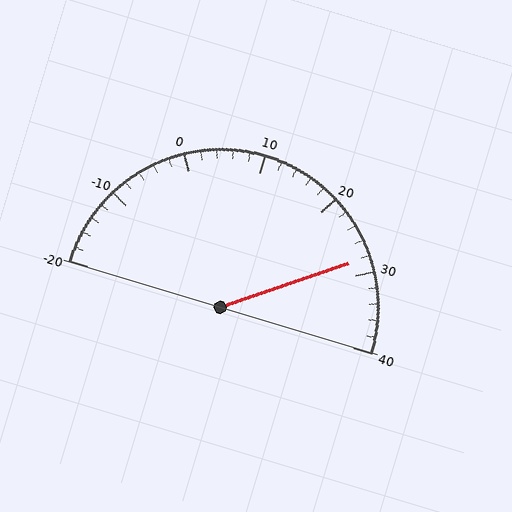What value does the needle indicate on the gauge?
The needle indicates approximately 28.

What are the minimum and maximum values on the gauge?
The gauge ranges from -20 to 40.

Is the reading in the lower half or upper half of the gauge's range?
The reading is in the upper half of the range (-20 to 40).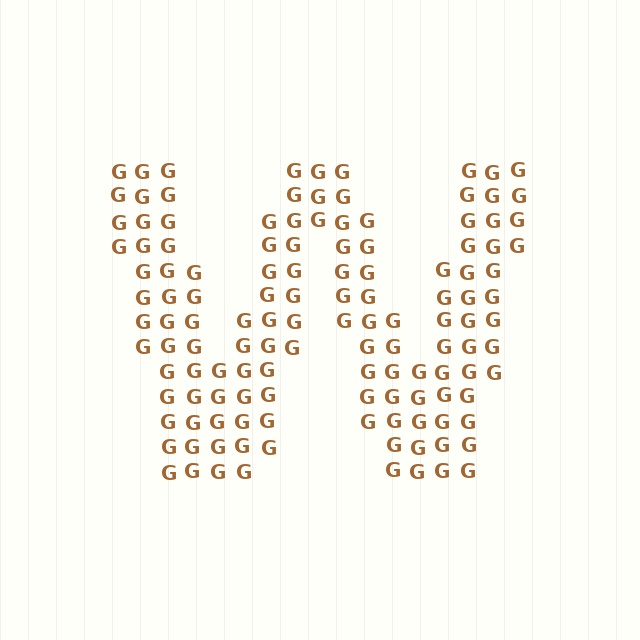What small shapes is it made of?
It is made of small letter G's.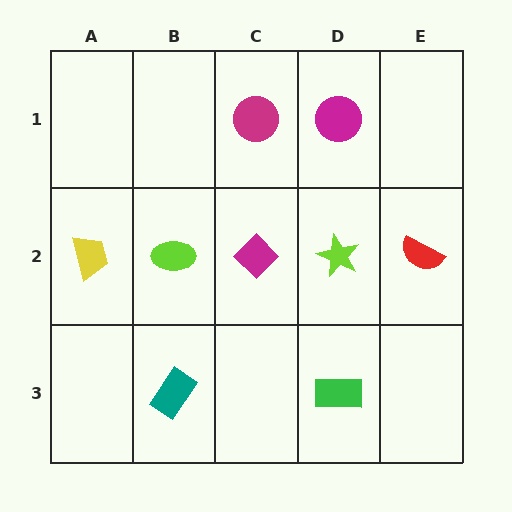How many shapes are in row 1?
2 shapes.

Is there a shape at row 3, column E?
No, that cell is empty.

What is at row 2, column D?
A lime star.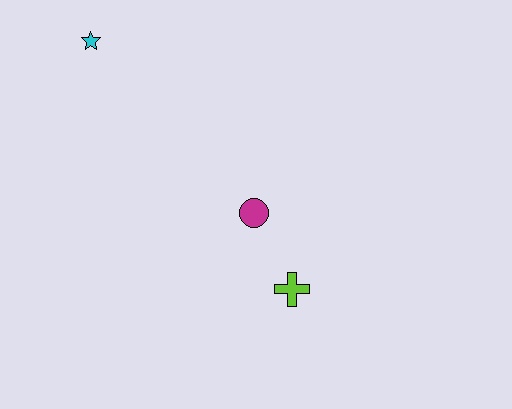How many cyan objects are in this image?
There is 1 cyan object.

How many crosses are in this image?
There is 1 cross.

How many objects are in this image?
There are 3 objects.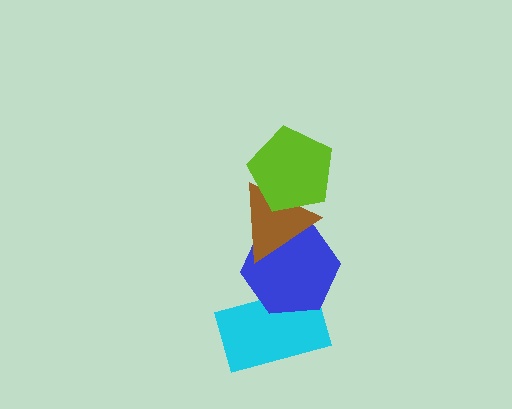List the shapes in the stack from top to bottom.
From top to bottom: the lime pentagon, the brown triangle, the blue hexagon, the cyan rectangle.